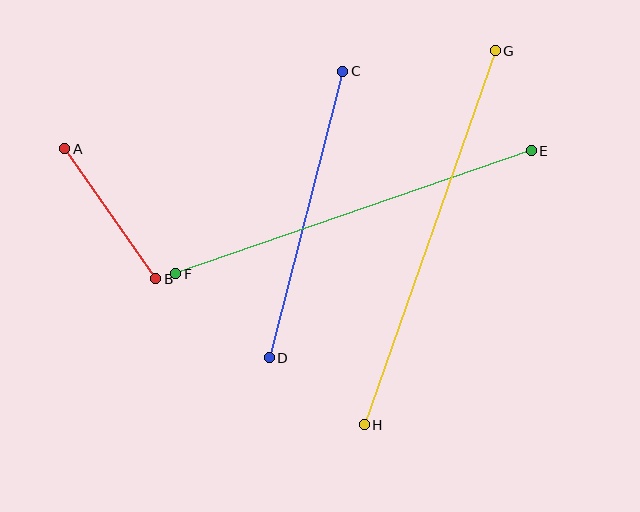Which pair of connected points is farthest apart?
Points G and H are farthest apart.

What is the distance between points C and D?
The distance is approximately 296 pixels.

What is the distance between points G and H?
The distance is approximately 396 pixels.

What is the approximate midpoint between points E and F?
The midpoint is at approximately (354, 212) pixels.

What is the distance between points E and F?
The distance is approximately 376 pixels.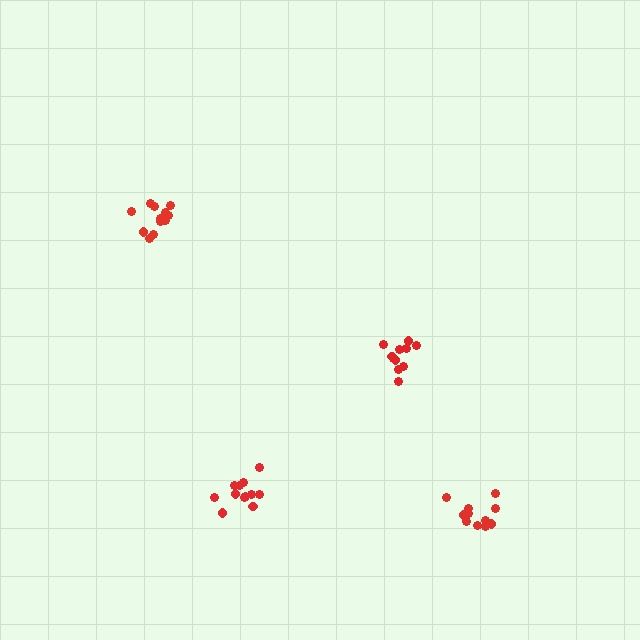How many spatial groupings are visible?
There are 4 spatial groupings.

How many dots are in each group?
Group 1: 12 dots, Group 2: 11 dots, Group 3: 12 dots, Group 4: 12 dots (47 total).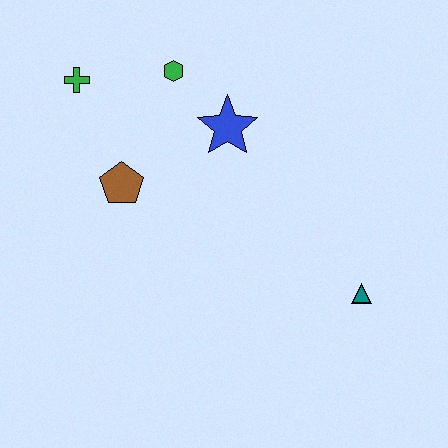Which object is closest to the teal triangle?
The blue star is closest to the teal triangle.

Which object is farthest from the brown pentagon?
The teal triangle is farthest from the brown pentagon.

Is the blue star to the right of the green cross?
Yes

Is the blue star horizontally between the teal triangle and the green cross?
Yes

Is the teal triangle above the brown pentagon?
No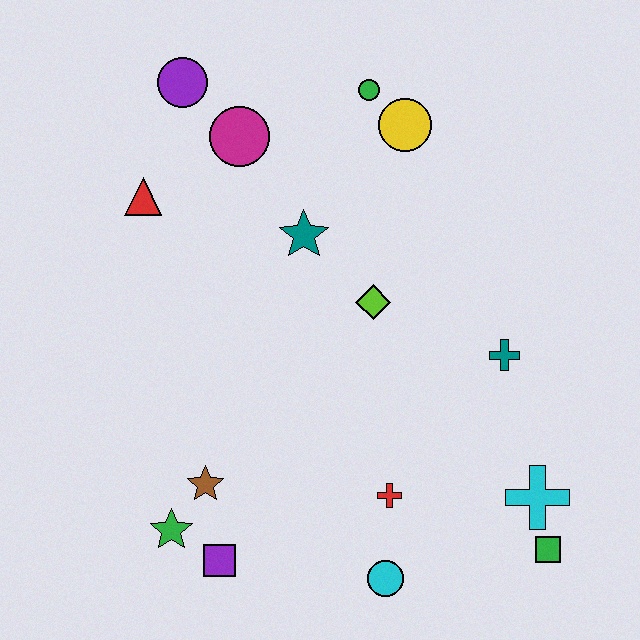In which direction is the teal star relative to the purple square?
The teal star is above the purple square.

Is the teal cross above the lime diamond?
No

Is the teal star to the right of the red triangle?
Yes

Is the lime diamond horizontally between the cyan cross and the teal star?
Yes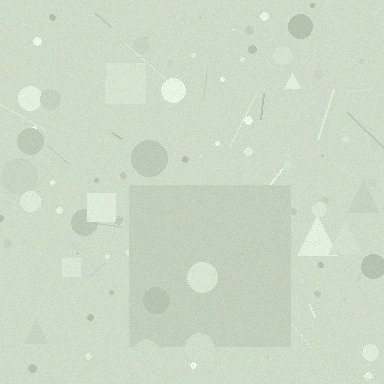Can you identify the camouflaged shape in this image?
The camouflaged shape is a square.